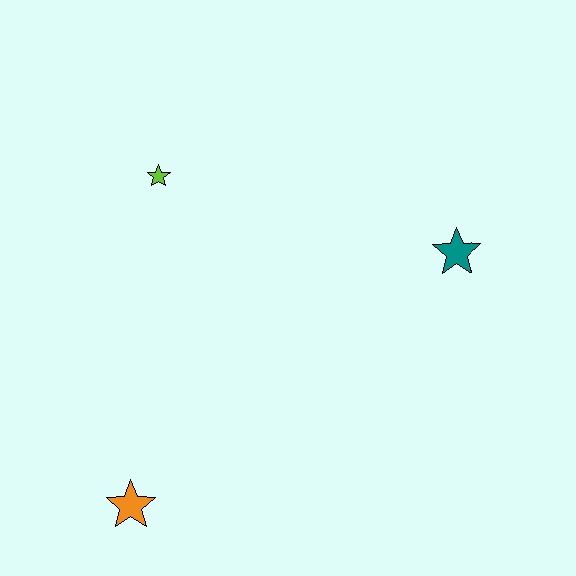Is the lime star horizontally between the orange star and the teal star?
Yes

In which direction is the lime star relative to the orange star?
The lime star is above the orange star.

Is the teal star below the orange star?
No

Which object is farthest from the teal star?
The orange star is farthest from the teal star.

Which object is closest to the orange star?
The lime star is closest to the orange star.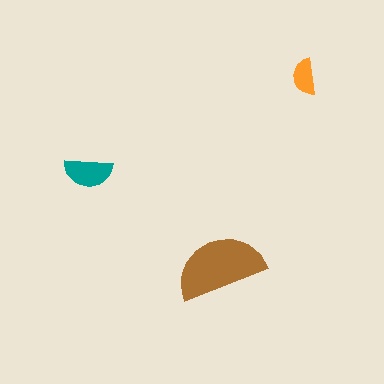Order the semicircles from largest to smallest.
the brown one, the teal one, the orange one.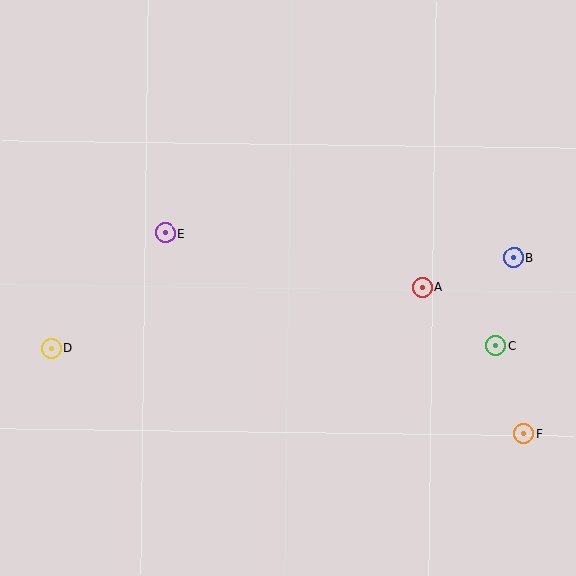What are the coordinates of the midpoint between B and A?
The midpoint between B and A is at (468, 272).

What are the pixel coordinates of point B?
Point B is at (514, 257).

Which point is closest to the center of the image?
Point A at (422, 287) is closest to the center.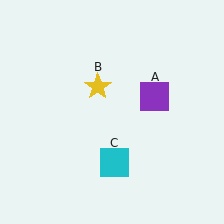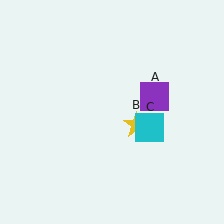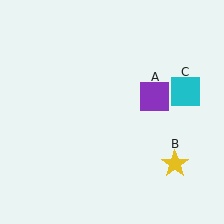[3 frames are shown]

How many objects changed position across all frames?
2 objects changed position: yellow star (object B), cyan square (object C).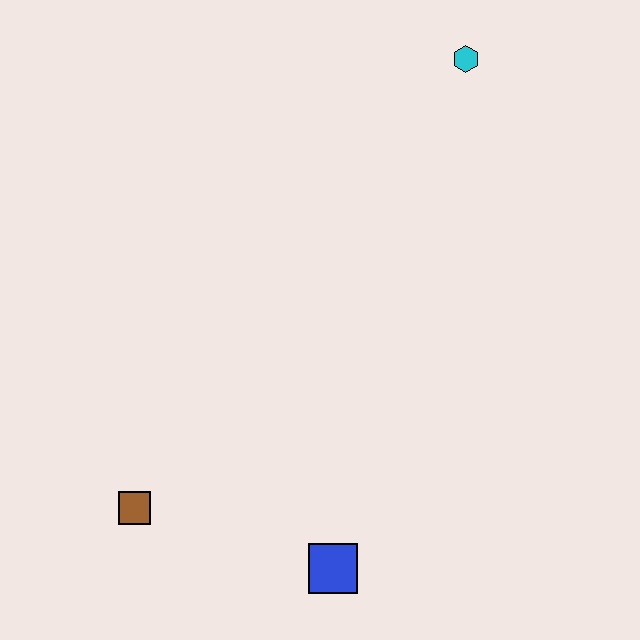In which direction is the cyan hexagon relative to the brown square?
The cyan hexagon is above the brown square.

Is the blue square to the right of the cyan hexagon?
No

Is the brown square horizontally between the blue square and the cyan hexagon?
No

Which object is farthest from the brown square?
The cyan hexagon is farthest from the brown square.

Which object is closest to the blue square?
The brown square is closest to the blue square.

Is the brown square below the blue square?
No